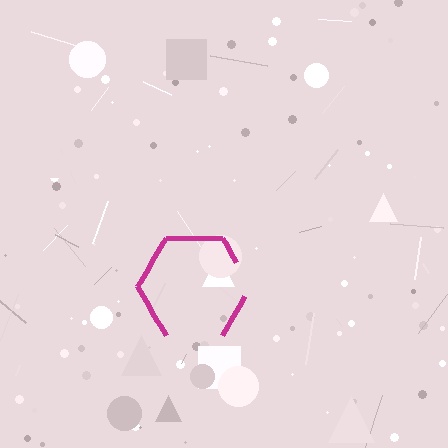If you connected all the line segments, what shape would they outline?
They would outline a hexagon.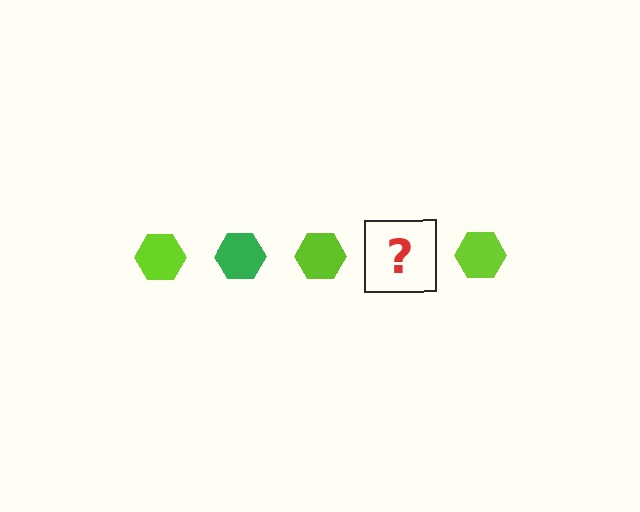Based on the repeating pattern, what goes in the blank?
The blank should be a green hexagon.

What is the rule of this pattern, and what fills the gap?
The rule is that the pattern cycles through lime, green hexagons. The gap should be filled with a green hexagon.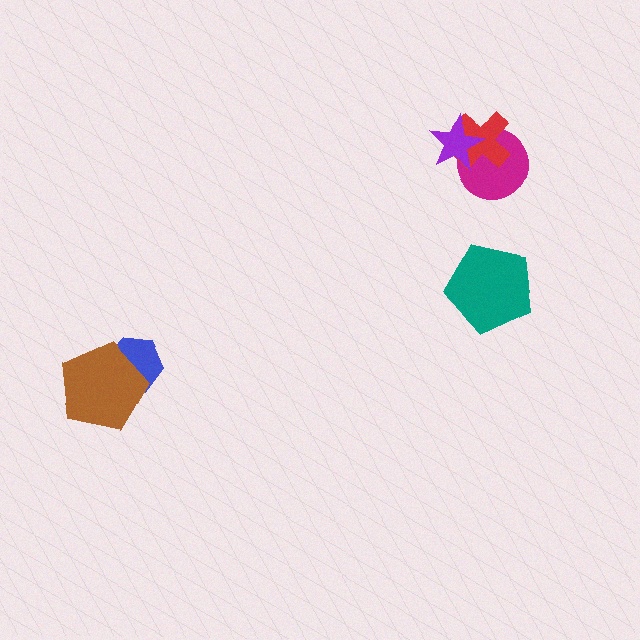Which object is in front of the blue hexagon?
The brown pentagon is in front of the blue hexagon.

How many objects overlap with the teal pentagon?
0 objects overlap with the teal pentagon.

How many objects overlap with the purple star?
2 objects overlap with the purple star.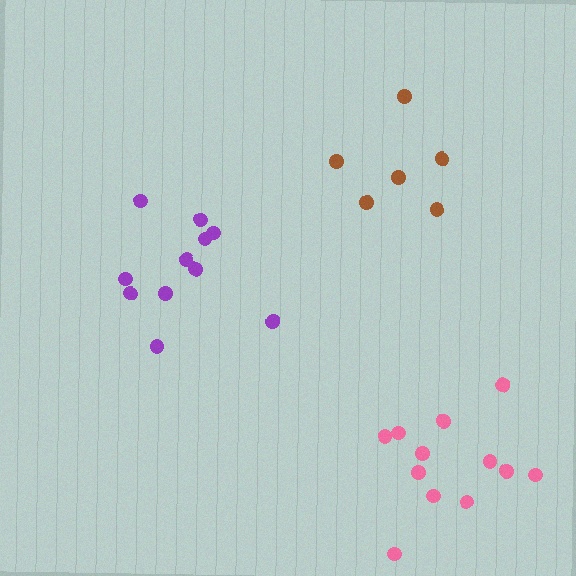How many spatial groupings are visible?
There are 3 spatial groupings.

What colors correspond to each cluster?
The clusters are colored: brown, purple, pink.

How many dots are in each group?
Group 1: 6 dots, Group 2: 11 dots, Group 3: 12 dots (29 total).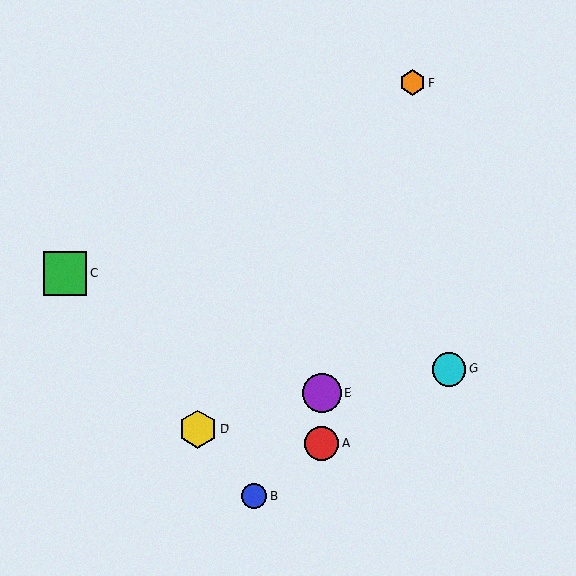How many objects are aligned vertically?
2 objects (A, E) are aligned vertically.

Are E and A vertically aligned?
Yes, both are at x≈322.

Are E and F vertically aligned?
No, E is at x≈322 and F is at x≈413.